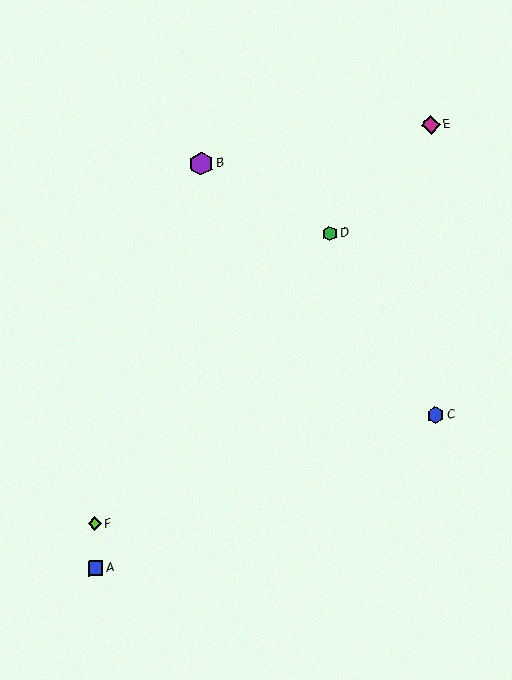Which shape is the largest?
The purple hexagon (labeled B) is the largest.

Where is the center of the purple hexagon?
The center of the purple hexagon is at (201, 164).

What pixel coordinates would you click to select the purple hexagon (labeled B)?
Click at (201, 164) to select the purple hexagon B.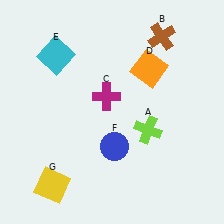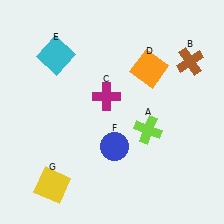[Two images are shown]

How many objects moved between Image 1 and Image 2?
1 object moved between the two images.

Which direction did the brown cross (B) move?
The brown cross (B) moved right.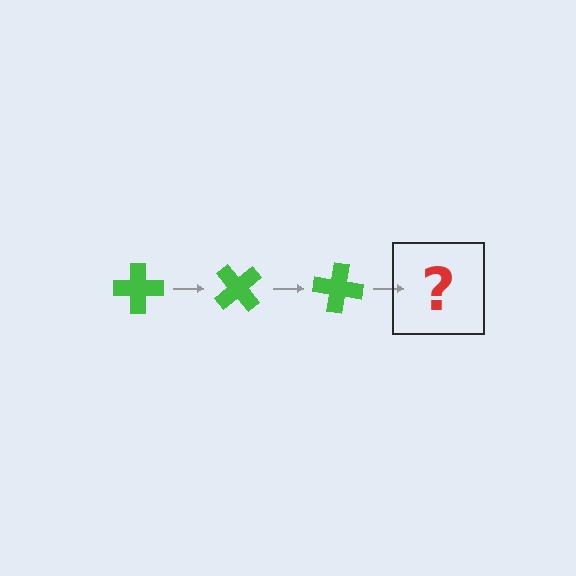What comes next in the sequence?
The next element should be a green cross rotated 150 degrees.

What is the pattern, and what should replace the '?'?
The pattern is that the cross rotates 50 degrees each step. The '?' should be a green cross rotated 150 degrees.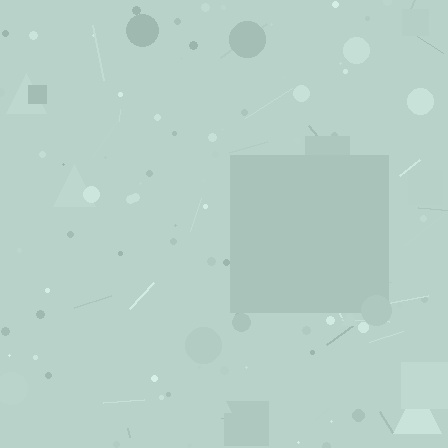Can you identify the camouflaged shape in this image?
The camouflaged shape is a square.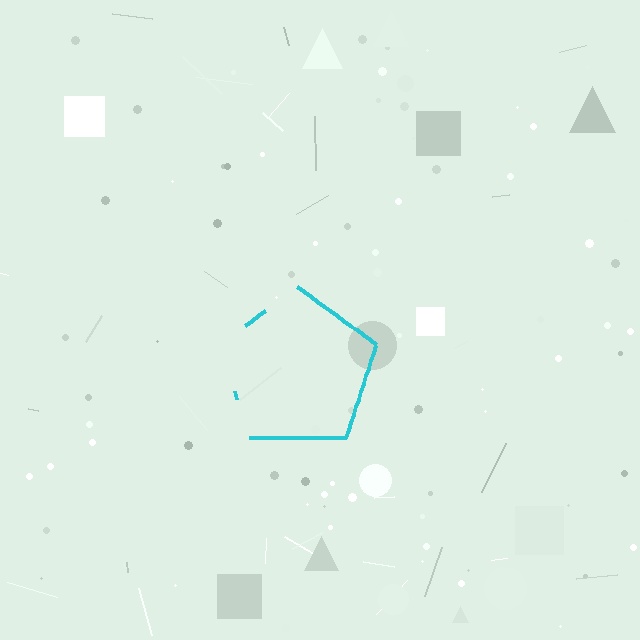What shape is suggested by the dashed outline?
The dashed outline suggests a pentagon.